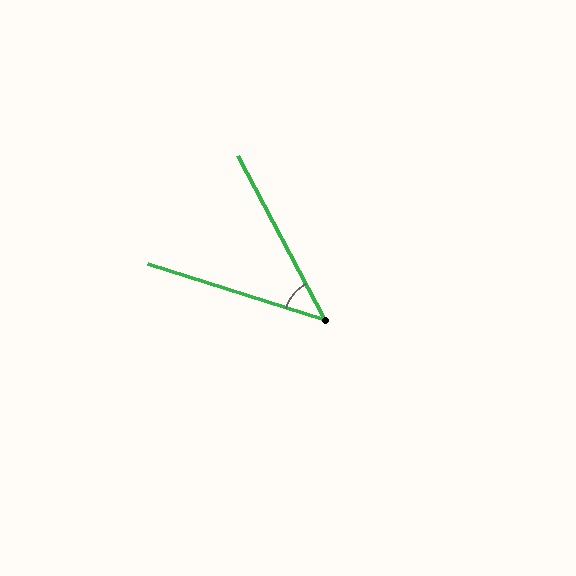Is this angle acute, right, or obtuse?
It is acute.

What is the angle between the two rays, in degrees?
Approximately 44 degrees.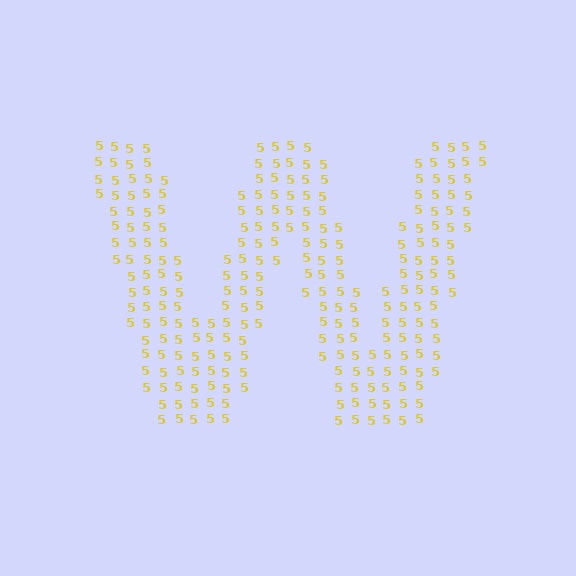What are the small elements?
The small elements are digit 5's.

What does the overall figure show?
The overall figure shows the letter W.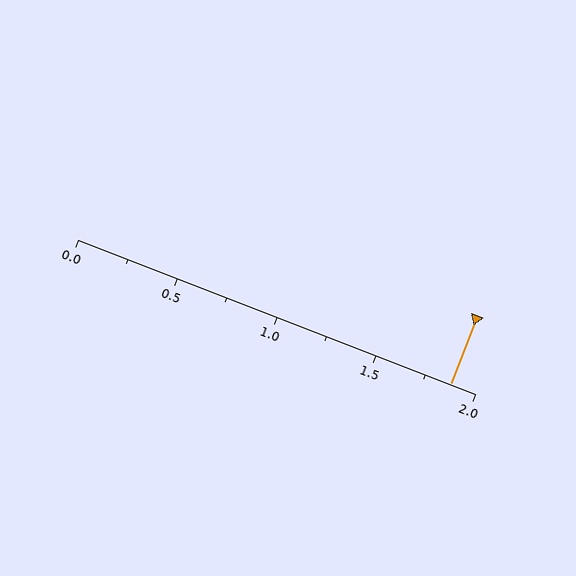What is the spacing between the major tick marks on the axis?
The major ticks are spaced 0.5 apart.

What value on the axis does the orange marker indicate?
The marker indicates approximately 1.88.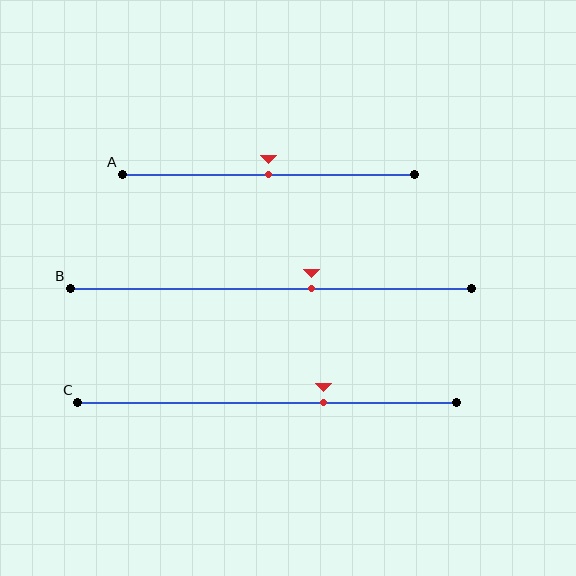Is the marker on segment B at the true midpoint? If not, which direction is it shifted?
No, the marker on segment B is shifted to the right by about 10% of the segment length.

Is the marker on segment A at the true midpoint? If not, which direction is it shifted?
Yes, the marker on segment A is at the true midpoint.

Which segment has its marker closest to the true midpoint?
Segment A has its marker closest to the true midpoint.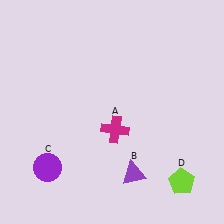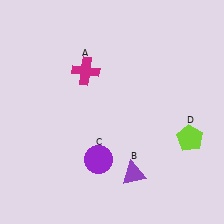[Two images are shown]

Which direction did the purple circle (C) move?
The purple circle (C) moved right.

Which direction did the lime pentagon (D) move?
The lime pentagon (D) moved up.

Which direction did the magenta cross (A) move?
The magenta cross (A) moved up.